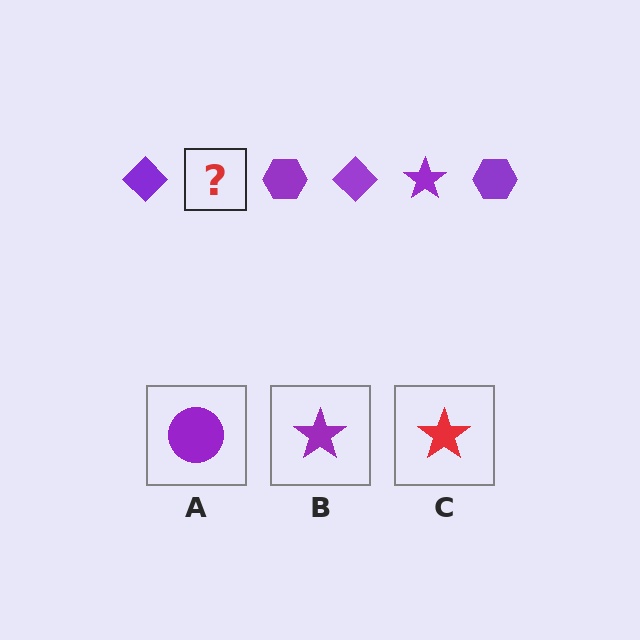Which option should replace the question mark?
Option B.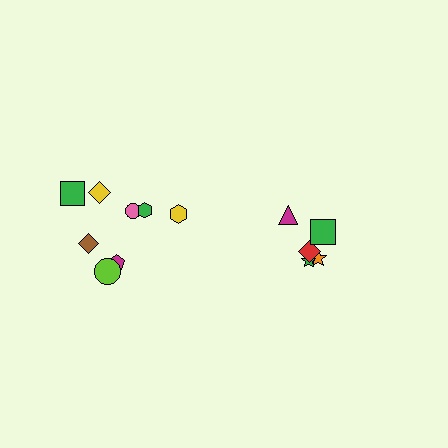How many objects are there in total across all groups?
There are 13 objects.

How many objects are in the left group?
There are 8 objects.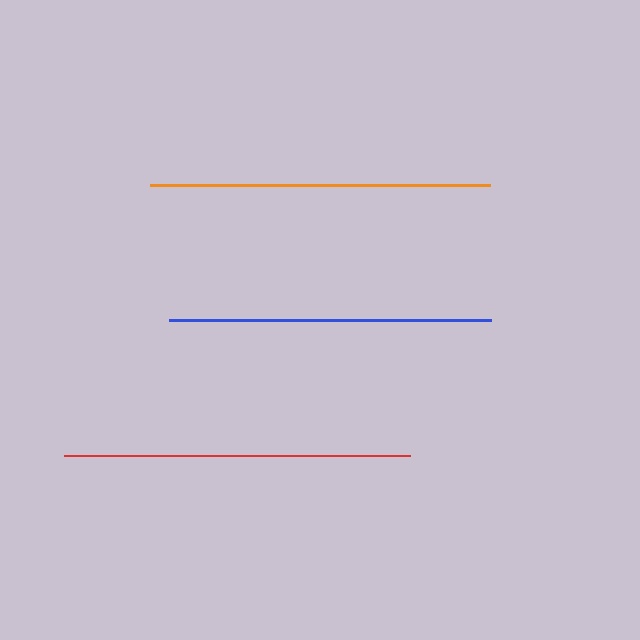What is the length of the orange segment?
The orange segment is approximately 340 pixels long.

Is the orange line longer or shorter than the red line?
The red line is longer than the orange line.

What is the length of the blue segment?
The blue segment is approximately 322 pixels long.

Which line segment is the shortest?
The blue line is the shortest at approximately 322 pixels.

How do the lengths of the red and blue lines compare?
The red and blue lines are approximately the same length.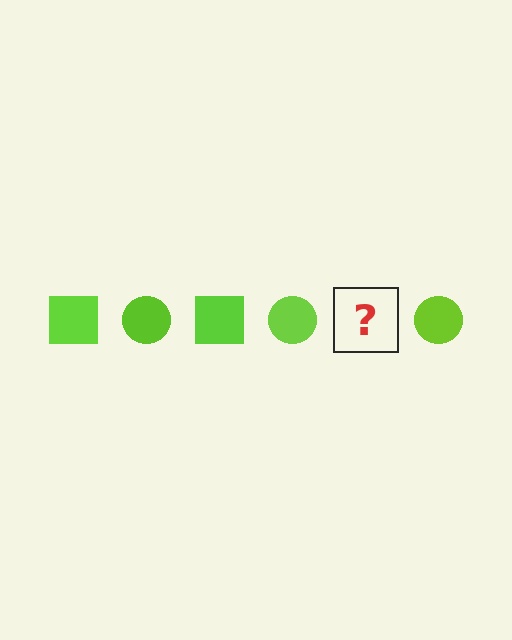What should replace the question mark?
The question mark should be replaced with a lime square.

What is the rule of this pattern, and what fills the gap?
The rule is that the pattern cycles through square, circle shapes in lime. The gap should be filled with a lime square.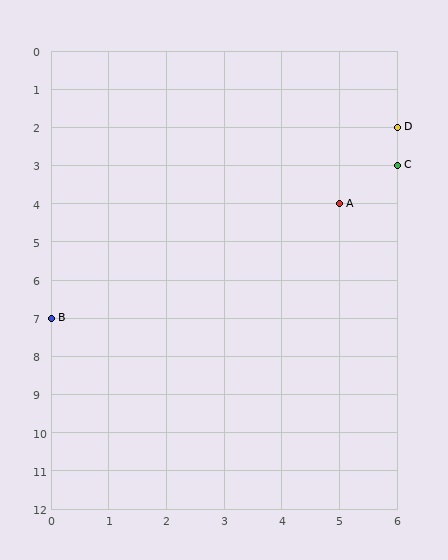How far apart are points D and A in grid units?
Points D and A are 1 column and 2 rows apart (about 2.2 grid units diagonally).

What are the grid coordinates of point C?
Point C is at grid coordinates (6, 3).